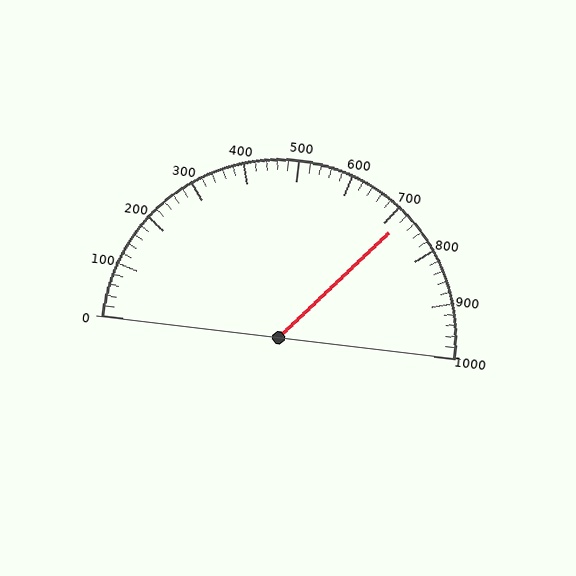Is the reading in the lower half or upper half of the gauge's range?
The reading is in the upper half of the range (0 to 1000).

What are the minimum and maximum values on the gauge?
The gauge ranges from 0 to 1000.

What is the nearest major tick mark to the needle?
The nearest major tick mark is 700.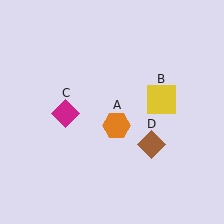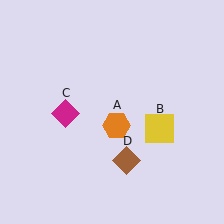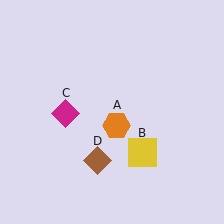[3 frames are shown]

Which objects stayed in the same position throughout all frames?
Orange hexagon (object A) and magenta diamond (object C) remained stationary.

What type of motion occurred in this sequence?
The yellow square (object B), brown diamond (object D) rotated clockwise around the center of the scene.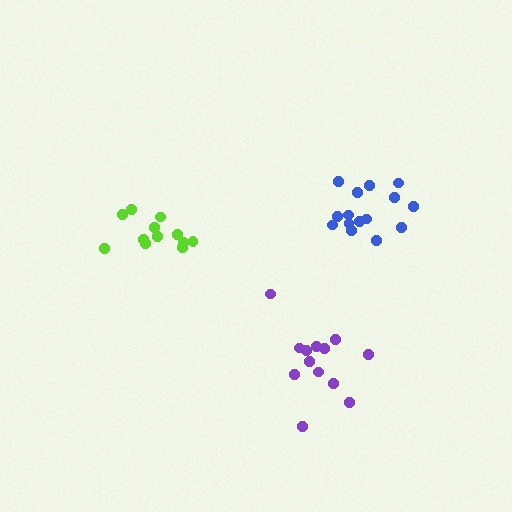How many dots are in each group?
Group 1: 15 dots, Group 2: 12 dots, Group 3: 13 dots (40 total).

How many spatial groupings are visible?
There are 3 spatial groupings.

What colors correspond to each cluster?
The clusters are colored: blue, lime, purple.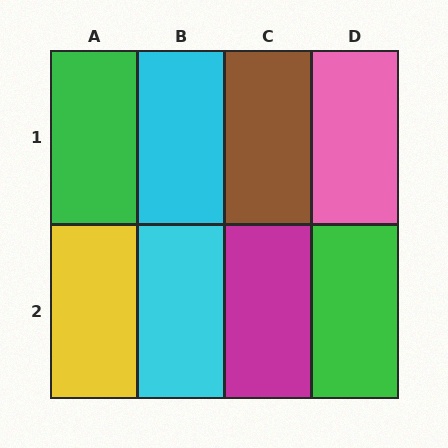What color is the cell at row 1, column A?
Green.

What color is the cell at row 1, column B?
Cyan.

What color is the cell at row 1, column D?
Pink.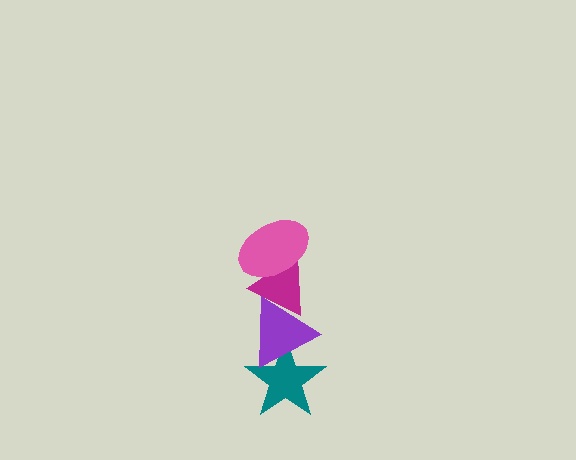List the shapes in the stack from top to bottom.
From top to bottom: the pink ellipse, the magenta triangle, the purple triangle, the teal star.